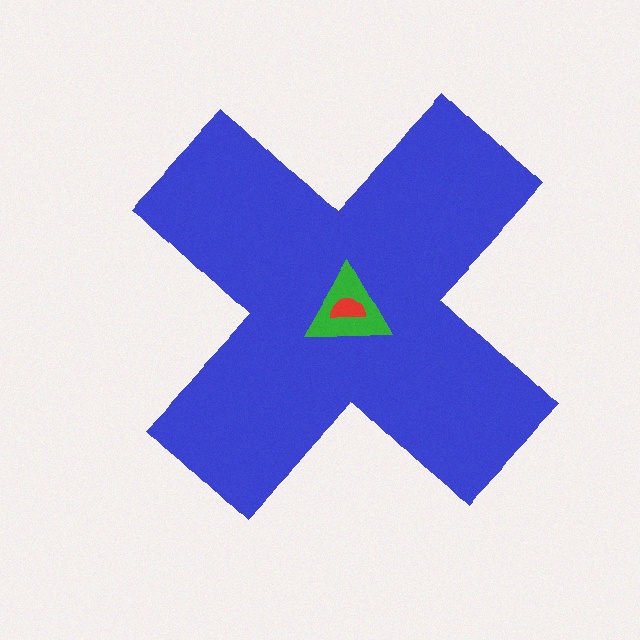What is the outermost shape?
The blue cross.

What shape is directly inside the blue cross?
The green triangle.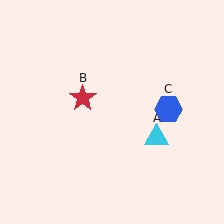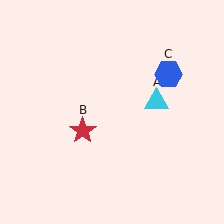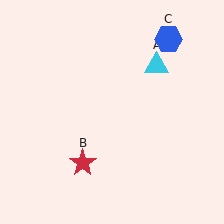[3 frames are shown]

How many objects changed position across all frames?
3 objects changed position: cyan triangle (object A), red star (object B), blue hexagon (object C).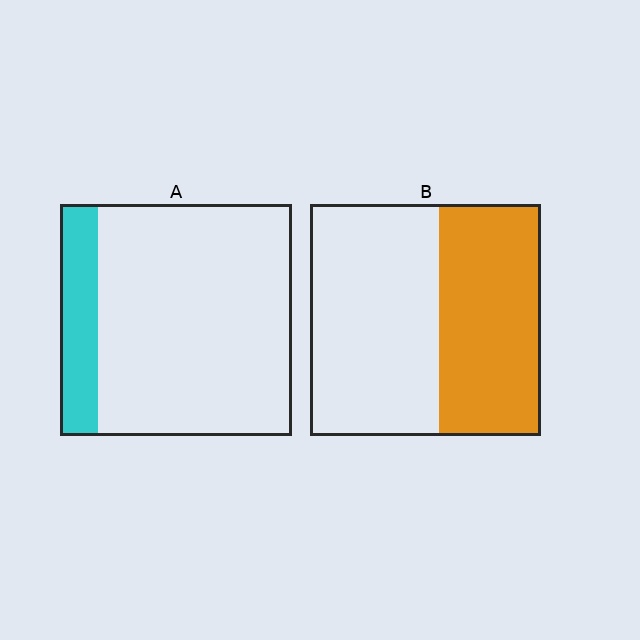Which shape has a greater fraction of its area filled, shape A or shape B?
Shape B.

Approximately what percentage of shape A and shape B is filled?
A is approximately 15% and B is approximately 45%.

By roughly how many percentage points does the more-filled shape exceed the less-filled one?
By roughly 30 percentage points (B over A).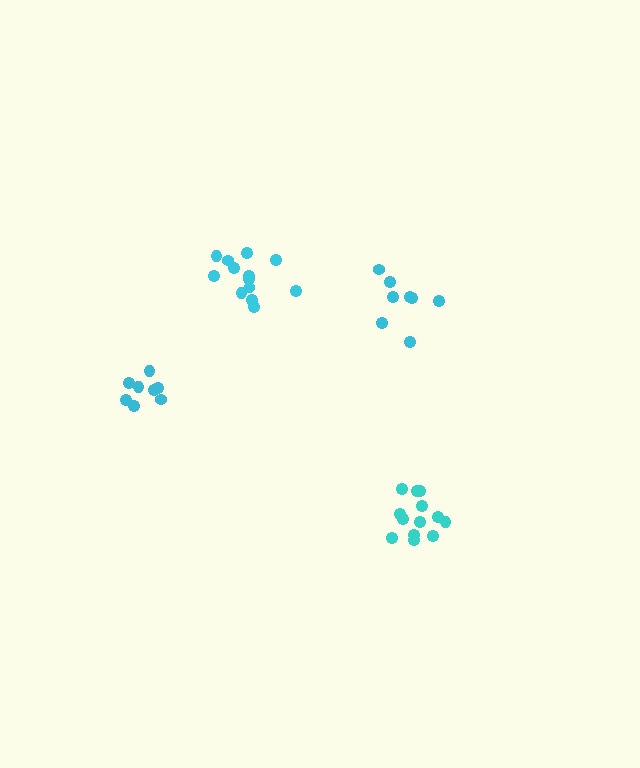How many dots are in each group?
Group 1: 8 dots, Group 2: 14 dots, Group 3: 13 dots, Group 4: 8 dots (43 total).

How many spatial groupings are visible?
There are 4 spatial groupings.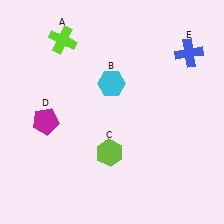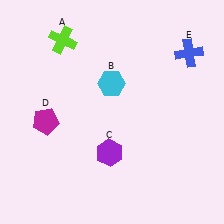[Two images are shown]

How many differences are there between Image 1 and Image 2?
There is 1 difference between the two images.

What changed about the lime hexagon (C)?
In Image 1, C is lime. In Image 2, it changed to purple.